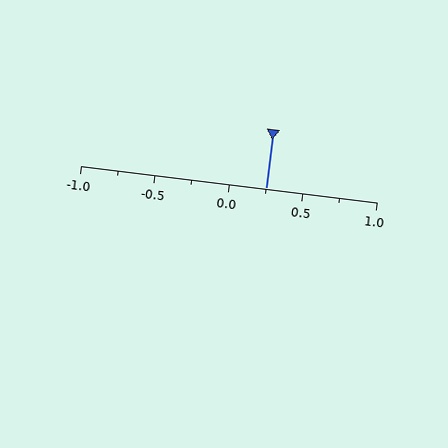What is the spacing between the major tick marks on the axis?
The major ticks are spaced 0.5 apart.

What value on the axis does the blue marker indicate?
The marker indicates approximately 0.25.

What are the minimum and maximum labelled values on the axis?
The axis runs from -1.0 to 1.0.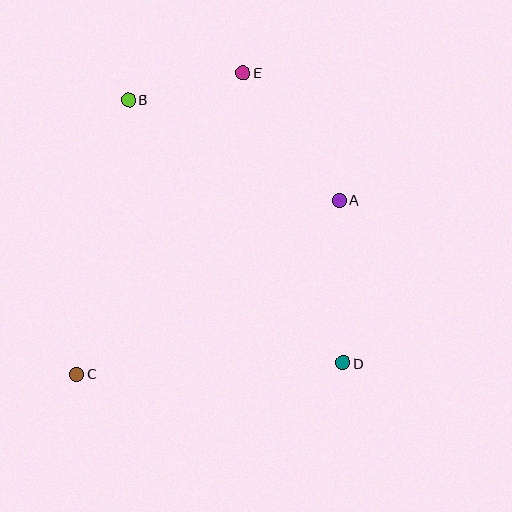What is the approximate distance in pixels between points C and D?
The distance between C and D is approximately 267 pixels.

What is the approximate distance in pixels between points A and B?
The distance between A and B is approximately 234 pixels.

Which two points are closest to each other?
Points B and E are closest to each other.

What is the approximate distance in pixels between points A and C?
The distance between A and C is approximately 315 pixels.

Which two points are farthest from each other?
Points C and E are farthest from each other.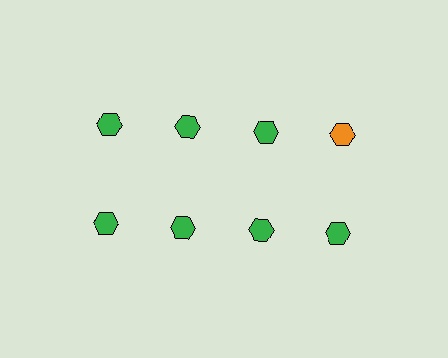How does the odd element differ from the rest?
It has a different color: orange instead of green.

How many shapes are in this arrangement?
There are 8 shapes arranged in a grid pattern.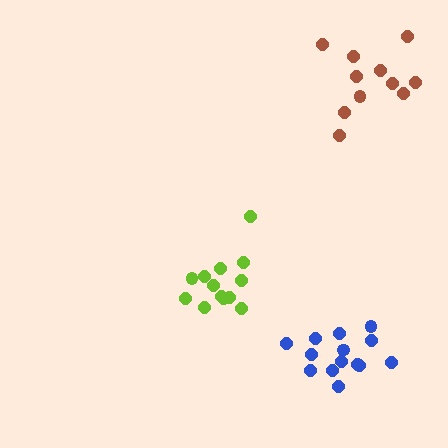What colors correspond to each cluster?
The clusters are colored: brown, blue, lime.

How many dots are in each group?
Group 1: 11 dots, Group 2: 14 dots, Group 3: 13 dots (38 total).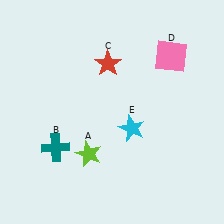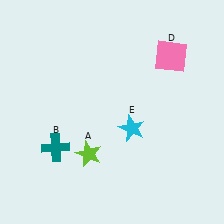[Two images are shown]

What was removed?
The red star (C) was removed in Image 2.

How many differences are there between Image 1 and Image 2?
There is 1 difference between the two images.